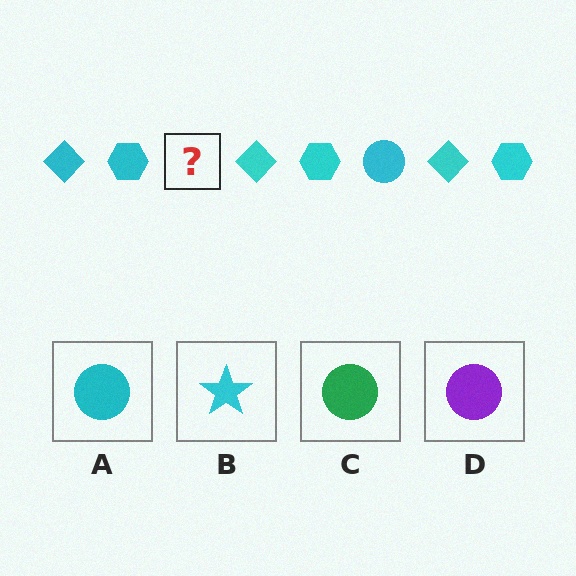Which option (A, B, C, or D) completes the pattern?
A.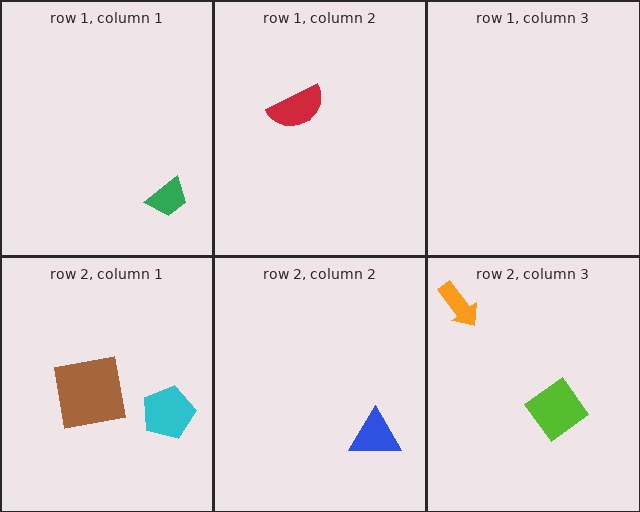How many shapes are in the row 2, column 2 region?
1.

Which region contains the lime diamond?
The row 2, column 3 region.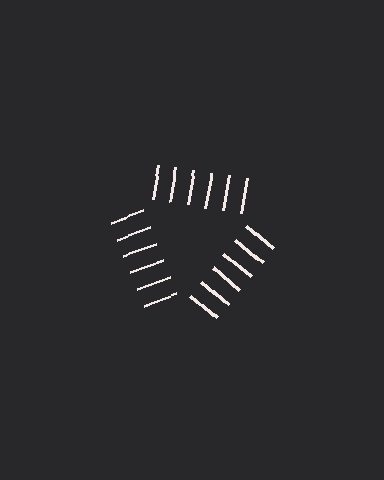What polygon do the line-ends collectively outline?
An illusory triangle — the line segments terminate on its edges but no continuous stroke is drawn.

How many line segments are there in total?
18 — 6 along each of the 3 edges.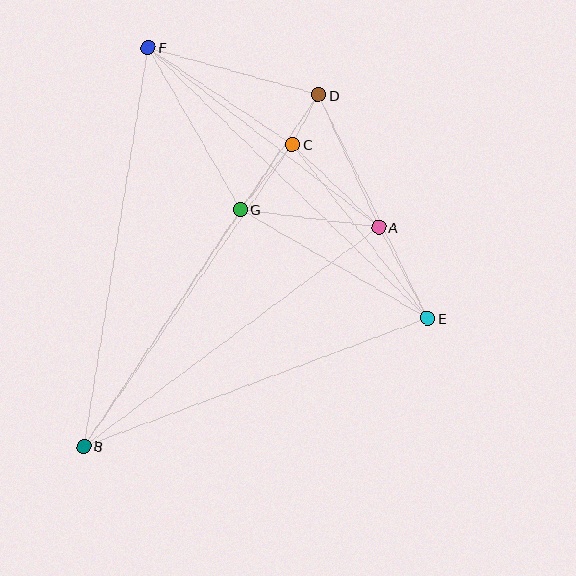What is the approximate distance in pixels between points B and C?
The distance between B and C is approximately 367 pixels.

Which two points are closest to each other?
Points C and D are closest to each other.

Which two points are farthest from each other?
Points B and D are farthest from each other.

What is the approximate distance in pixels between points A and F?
The distance between A and F is approximately 292 pixels.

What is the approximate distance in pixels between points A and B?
The distance between A and B is approximately 367 pixels.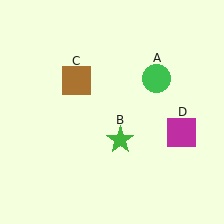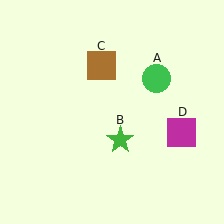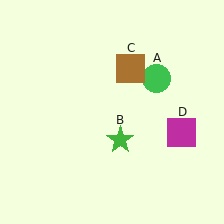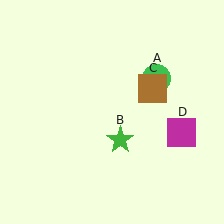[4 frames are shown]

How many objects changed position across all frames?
1 object changed position: brown square (object C).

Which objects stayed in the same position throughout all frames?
Green circle (object A) and green star (object B) and magenta square (object D) remained stationary.